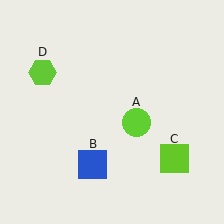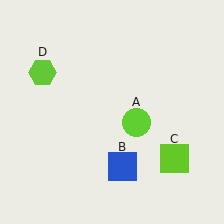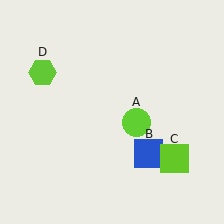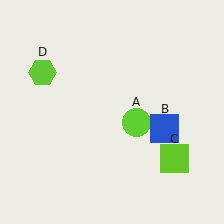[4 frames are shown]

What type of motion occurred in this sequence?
The blue square (object B) rotated counterclockwise around the center of the scene.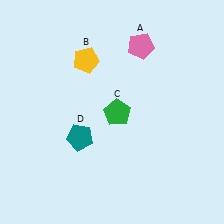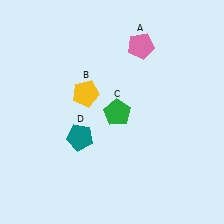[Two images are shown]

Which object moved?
The yellow pentagon (B) moved down.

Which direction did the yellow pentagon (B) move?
The yellow pentagon (B) moved down.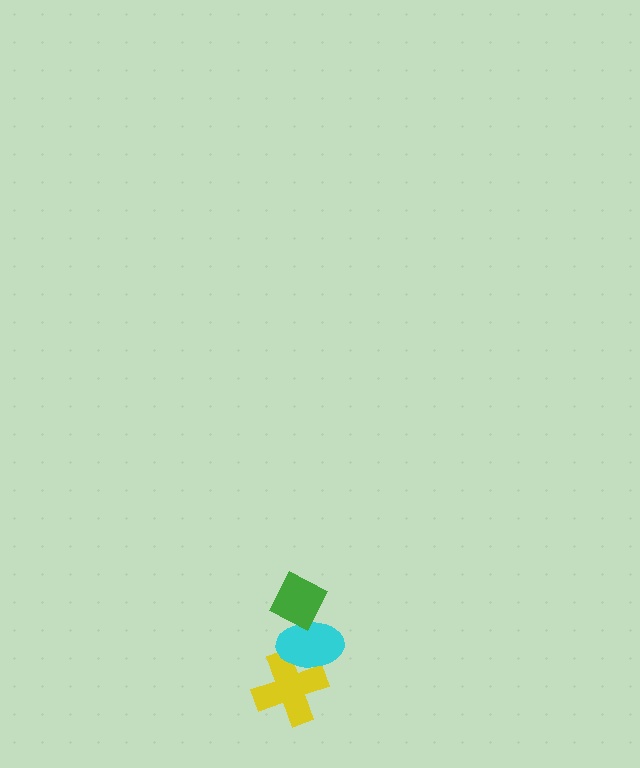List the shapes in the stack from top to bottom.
From top to bottom: the green diamond, the cyan ellipse, the yellow cross.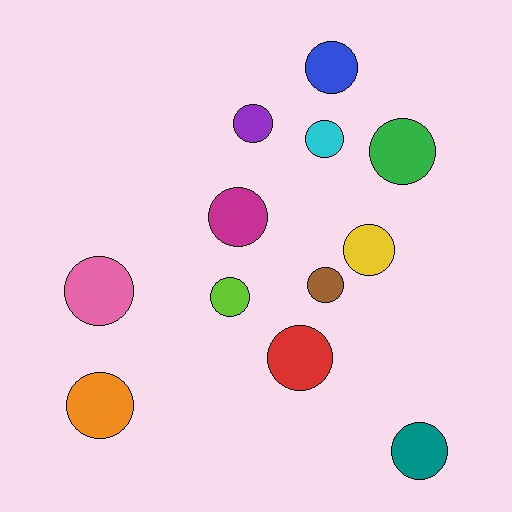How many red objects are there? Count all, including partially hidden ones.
There is 1 red object.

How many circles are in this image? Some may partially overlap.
There are 12 circles.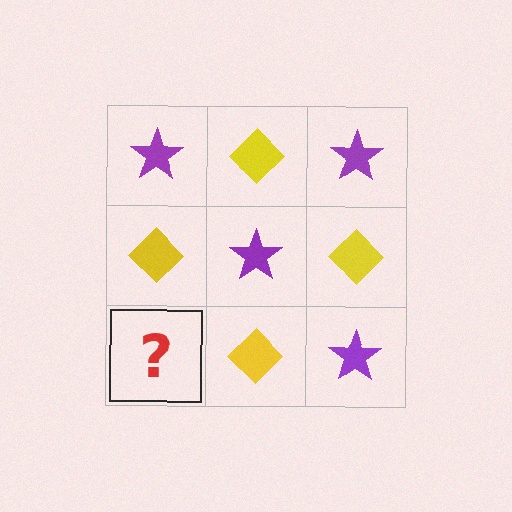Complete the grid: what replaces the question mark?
The question mark should be replaced with a purple star.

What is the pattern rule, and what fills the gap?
The rule is that it alternates purple star and yellow diamond in a checkerboard pattern. The gap should be filled with a purple star.